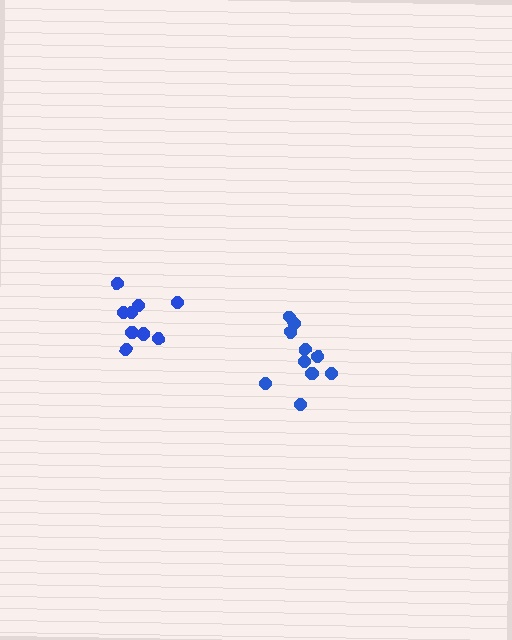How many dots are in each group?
Group 1: 9 dots, Group 2: 11 dots (20 total).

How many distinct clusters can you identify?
There are 2 distinct clusters.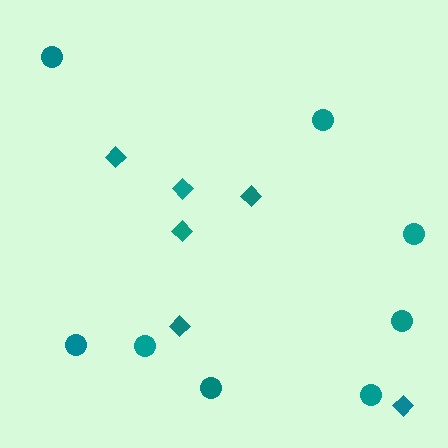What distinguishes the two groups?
There are 2 groups: one group of circles (8) and one group of diamonds (6).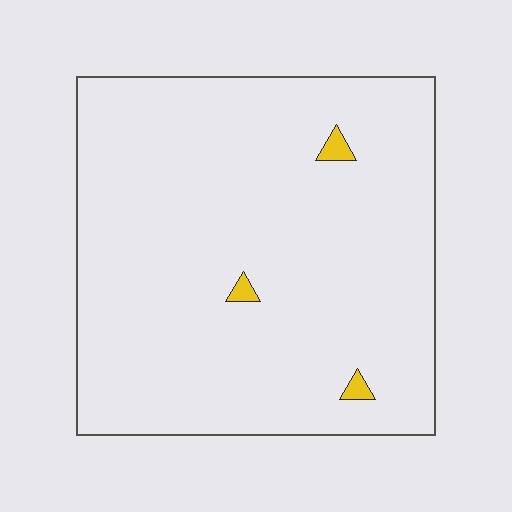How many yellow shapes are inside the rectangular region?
3.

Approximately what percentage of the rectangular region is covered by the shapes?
Approximately 0%.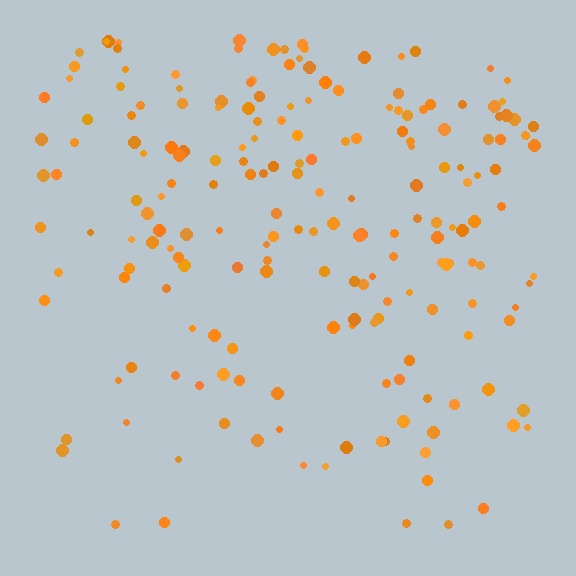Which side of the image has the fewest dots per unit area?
The bottom.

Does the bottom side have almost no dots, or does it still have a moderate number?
Still a moderate number, just noticeably fewer than the top.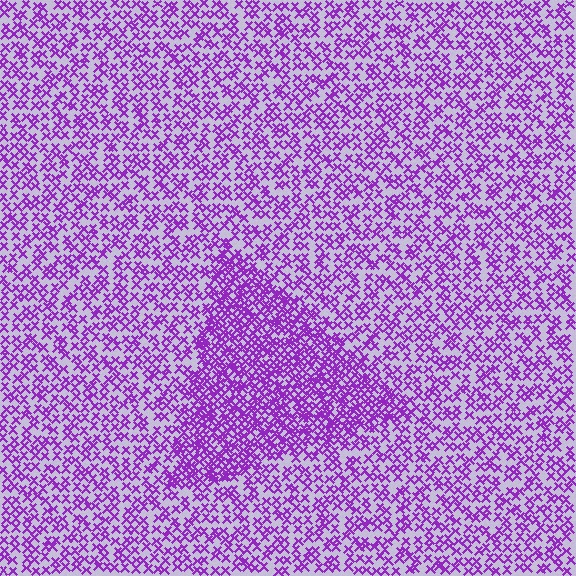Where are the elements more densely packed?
The elements are more densely packed inside the triangle boundary.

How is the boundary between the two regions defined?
The boundary is defined by a change in element density (approximately 1.9x ratio). All elements are the same color, size, and shape.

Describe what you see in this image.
The image contains small purple elements arranged at two different densities. A triangle-shaped region is visible where the elements are more densely packed than the surrounding area.